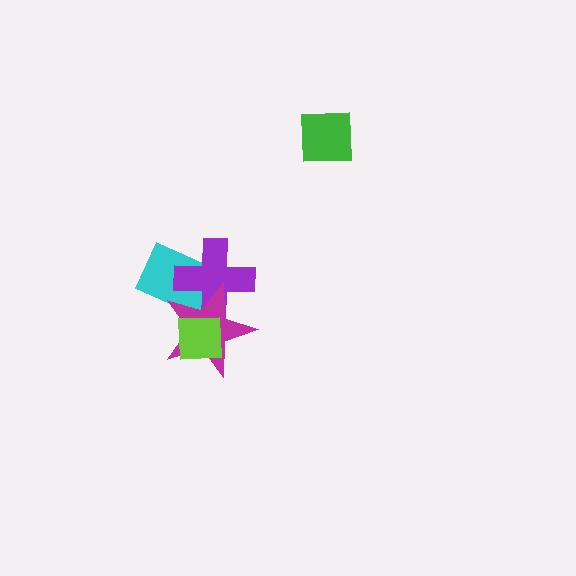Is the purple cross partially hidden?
Yes, it is partially covered by another shape.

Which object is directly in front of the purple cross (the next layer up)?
The magenta star is directly in front of the purple cross.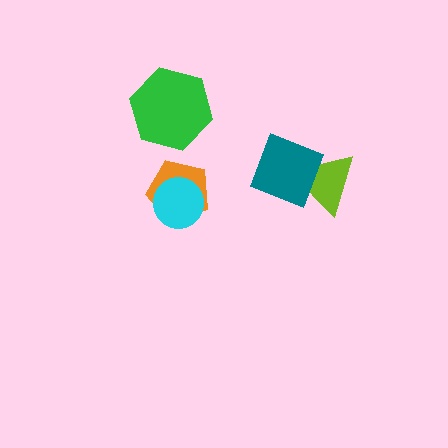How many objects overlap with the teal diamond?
1 object overlaps with the teal diamond.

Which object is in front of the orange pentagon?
The cyan circle is in front of the orange pentagon.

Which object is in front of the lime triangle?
The teal diamond is in front of the lime triangle.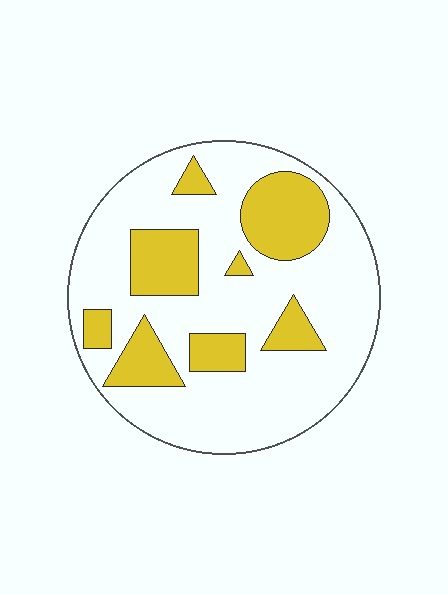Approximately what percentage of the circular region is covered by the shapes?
Approximately 25%.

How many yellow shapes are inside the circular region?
8.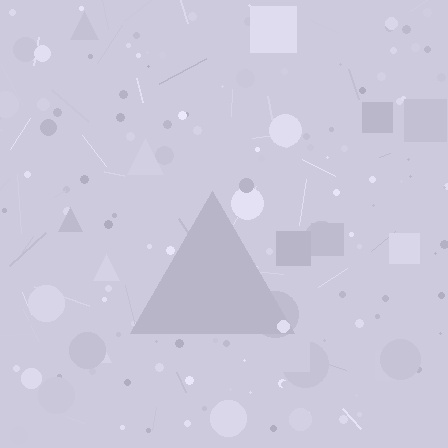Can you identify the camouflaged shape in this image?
The camouflaged shape is a triangle.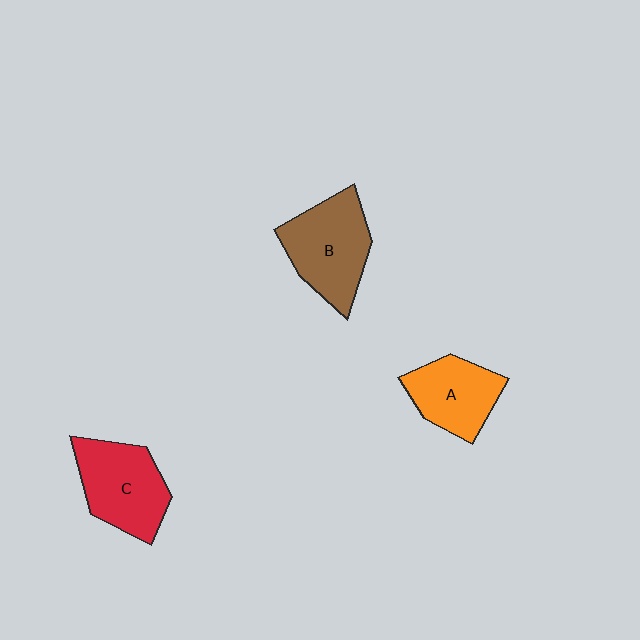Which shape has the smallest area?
Shape A (orange).